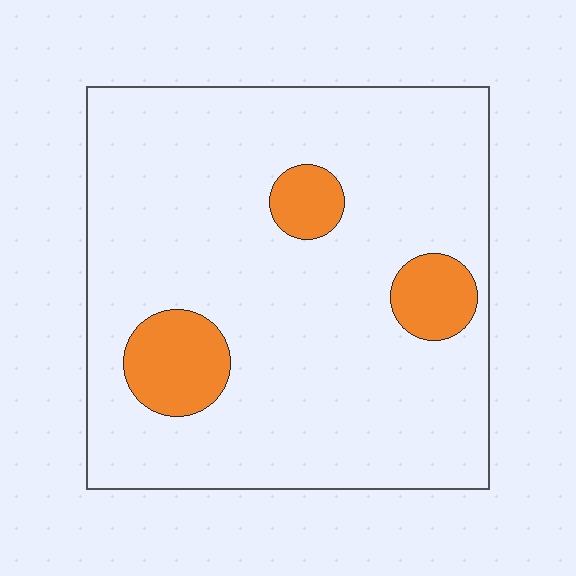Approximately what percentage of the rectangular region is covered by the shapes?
Approximately 10%.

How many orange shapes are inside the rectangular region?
3.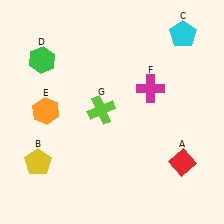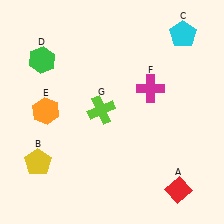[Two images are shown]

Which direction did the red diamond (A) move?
The red diamond (A) moved down.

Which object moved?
The red diamond (A) moved down.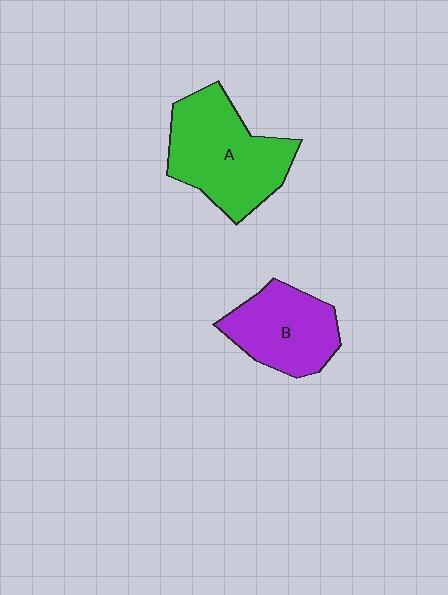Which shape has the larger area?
Shape A (green).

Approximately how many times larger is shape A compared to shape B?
Approximately 1.4 times.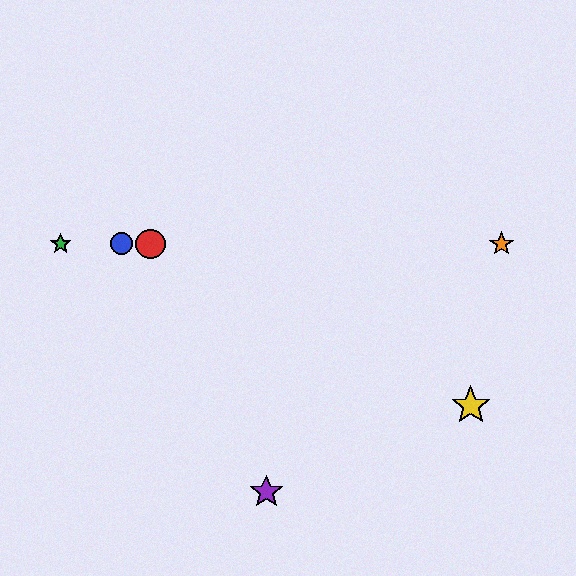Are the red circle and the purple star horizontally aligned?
No, the red circle is at y≈244 and the purple star is at y≈492.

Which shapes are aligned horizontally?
The red circle, the blue circle, the green star, the orange star are aligned horizontally.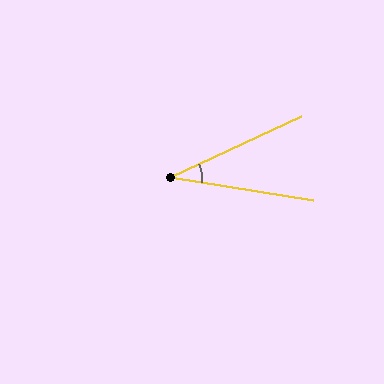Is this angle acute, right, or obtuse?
It is acute.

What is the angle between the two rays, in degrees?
Approximately 34 degrees.